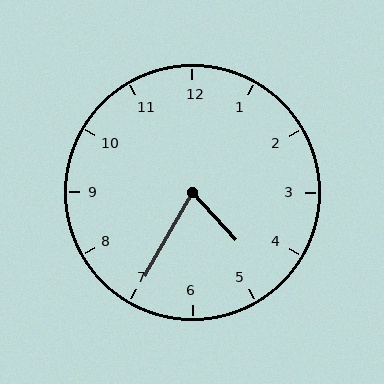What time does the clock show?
4:35.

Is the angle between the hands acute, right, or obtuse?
It is acute.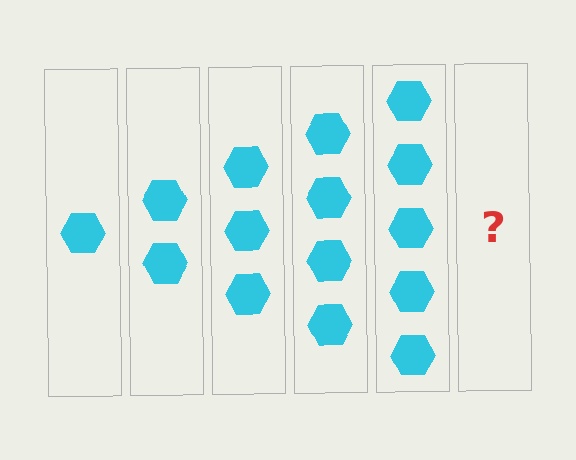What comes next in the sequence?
The next element should be 6 hexagons.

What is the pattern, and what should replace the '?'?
The pattern is that each step adds one more hexagon. The '?' should be 6 hexagons.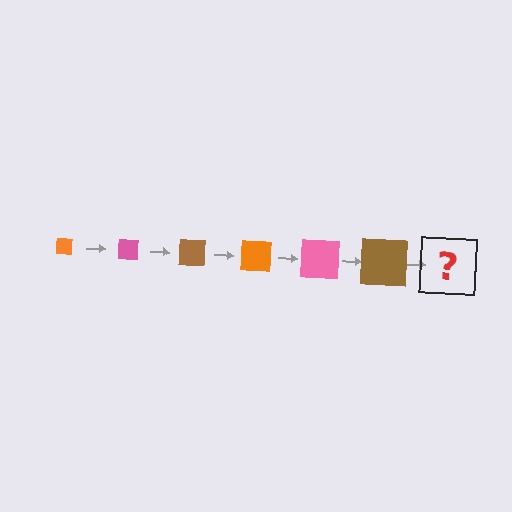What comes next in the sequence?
The next element should be an orange square, larger than the previous one.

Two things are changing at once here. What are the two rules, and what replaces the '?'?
The two rules are that the square grows larger each step and the color cycles through orange, pink, and brown. The '?' should be an orange square, larger than the previous one.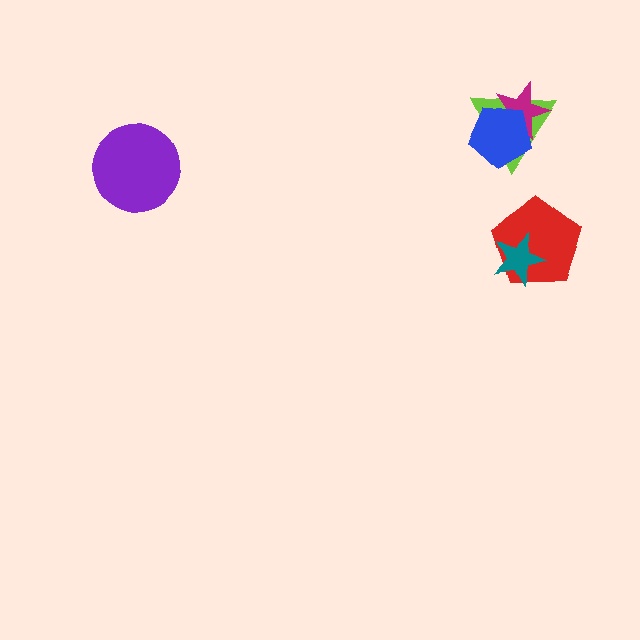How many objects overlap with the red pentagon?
1 object overlaps with the red pentagon.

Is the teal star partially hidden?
No, no other shape covers it.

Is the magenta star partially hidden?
Yes, it is partially covered by another shape.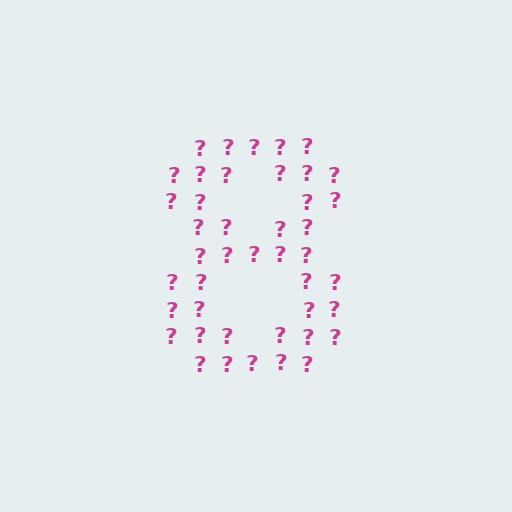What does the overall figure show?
The overall figure shows the digit 8.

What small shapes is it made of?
It is made of small question marks.